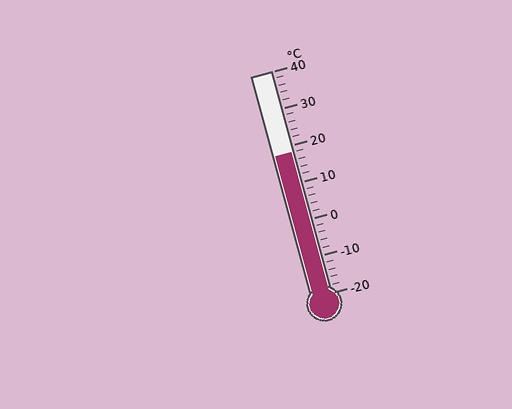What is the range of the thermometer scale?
The thermometer scale ranges from -20°C to 40°C.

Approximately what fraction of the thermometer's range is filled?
The thermometer is filled to approximately 65% of its range.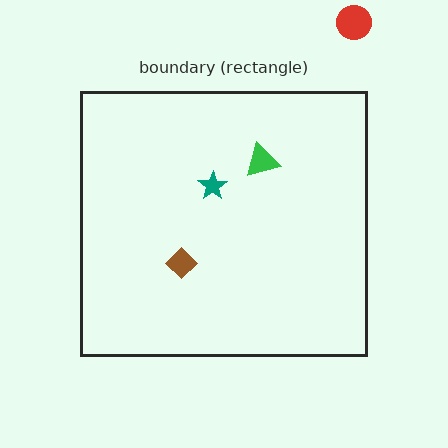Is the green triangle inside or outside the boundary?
Inside.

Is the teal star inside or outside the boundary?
Inside.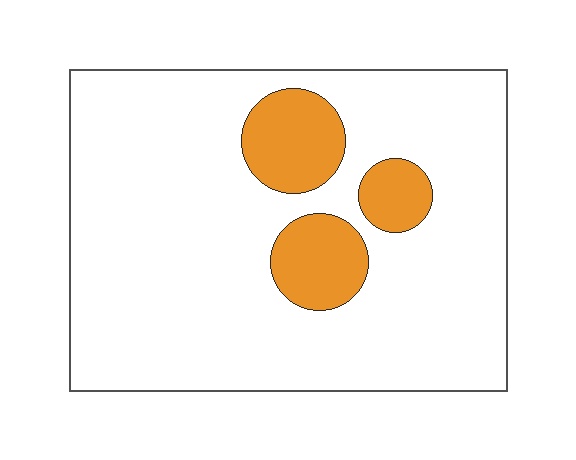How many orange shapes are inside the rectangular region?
3.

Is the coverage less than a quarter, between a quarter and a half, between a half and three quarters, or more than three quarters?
Less than a quarter.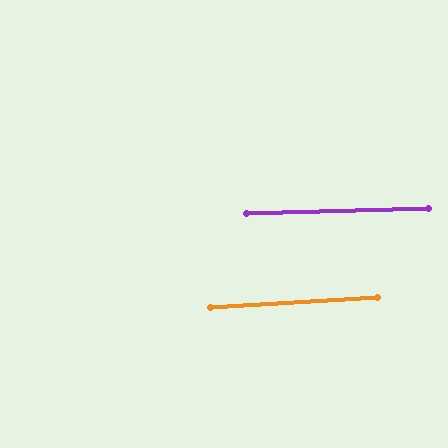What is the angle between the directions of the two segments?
Approximately 2 degrees.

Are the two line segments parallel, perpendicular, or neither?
Parallel — their directions differ by only 1.7°.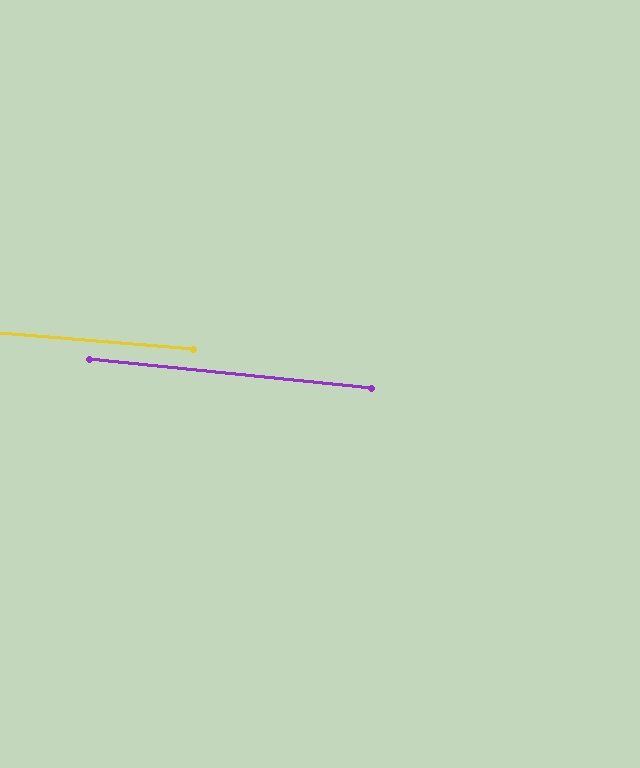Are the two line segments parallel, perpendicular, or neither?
Parallel — their directions differ by only 1.1°.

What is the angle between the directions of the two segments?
Approximately 1 degree.